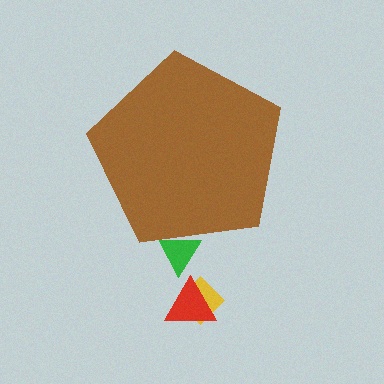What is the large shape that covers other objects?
A brown pentagon.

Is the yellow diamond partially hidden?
No, the yellow diamond is fully visible.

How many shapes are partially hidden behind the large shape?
1 shape is partially hidden.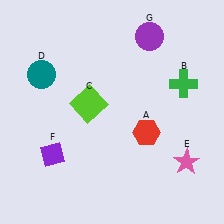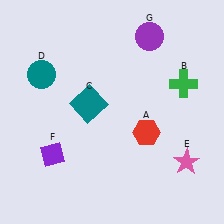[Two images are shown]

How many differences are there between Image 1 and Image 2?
There is 1 difference between the two images.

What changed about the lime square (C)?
In Image 1, C is lime. In Image 2, it changed to teal.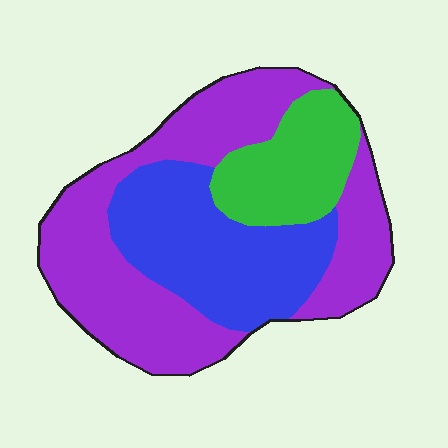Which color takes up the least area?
Green, at roughly 20%.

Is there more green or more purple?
Purple.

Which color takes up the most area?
Purple, at roughly 50%.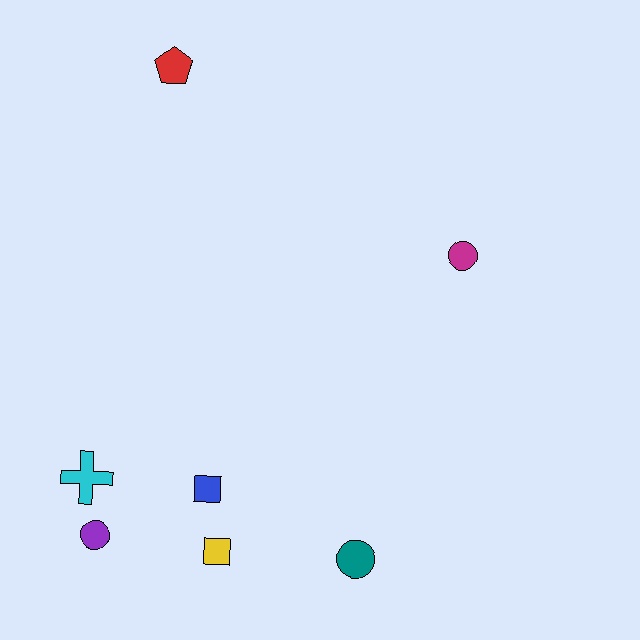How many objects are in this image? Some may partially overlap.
There are 7 objects.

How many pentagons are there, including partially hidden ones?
There is 1 pentagon.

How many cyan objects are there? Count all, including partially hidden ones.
There is 1 cyan object.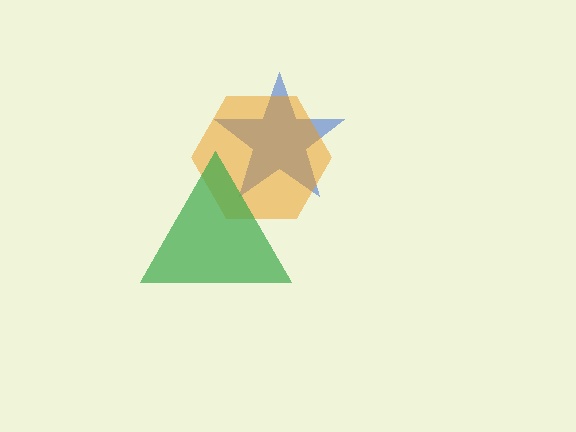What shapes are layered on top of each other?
The layered shapes are: a blue star, an orange hexagon, a green triangle.